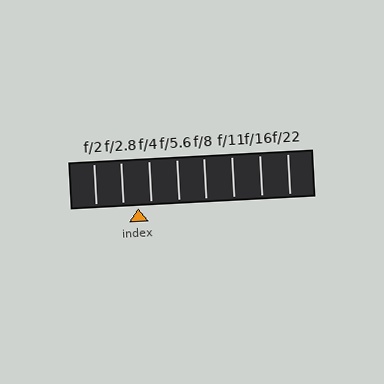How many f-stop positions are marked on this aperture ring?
There are 8 f-stop positions marked.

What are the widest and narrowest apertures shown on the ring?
The widest aperture shown is f/2 and the narrowest is f/22.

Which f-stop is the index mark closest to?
The index mark is closest to f/4.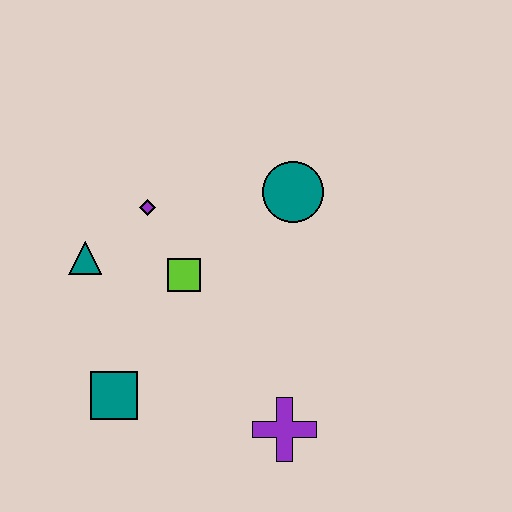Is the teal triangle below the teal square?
No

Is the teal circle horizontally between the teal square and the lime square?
No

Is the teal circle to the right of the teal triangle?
Yes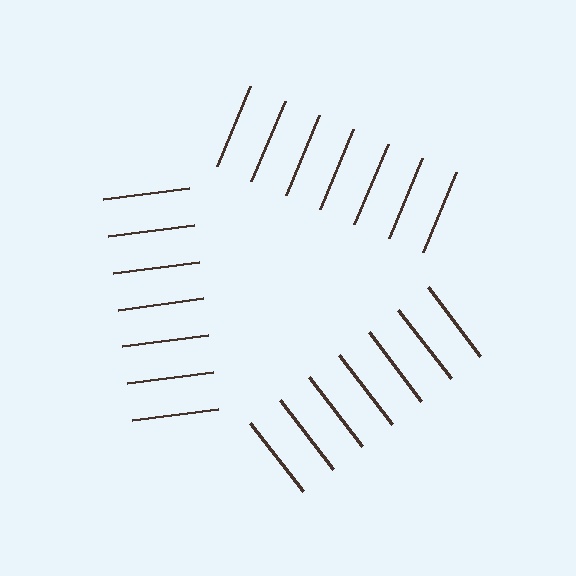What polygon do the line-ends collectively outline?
An illusory triangle — the line segments terminate on its edges but no continuous stroke is drawn.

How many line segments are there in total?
21 — 7 along each of the 3 edges.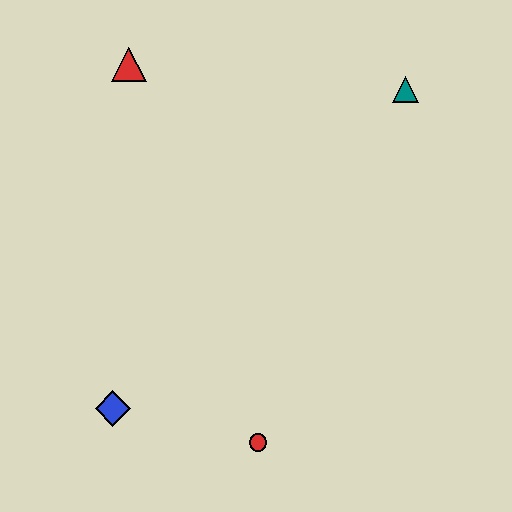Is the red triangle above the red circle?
Yes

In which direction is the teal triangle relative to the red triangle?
The teal triangle is to the right of the red triangle.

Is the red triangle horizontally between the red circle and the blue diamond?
Yes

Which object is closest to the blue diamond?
The red circle is closest to the blue diamond.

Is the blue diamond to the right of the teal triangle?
No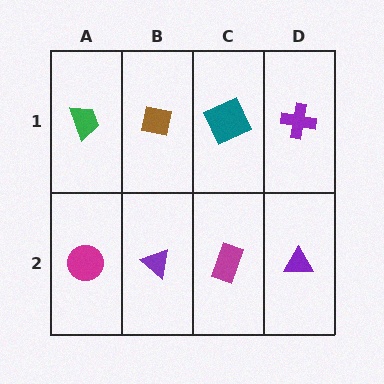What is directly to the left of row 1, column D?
A teal square.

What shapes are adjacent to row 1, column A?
A magenta circle (row 2, column A), a brown square (row 1, column B).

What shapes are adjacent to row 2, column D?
A purple cross (row 1, column D), a magenta rectangle (row 2, column C).